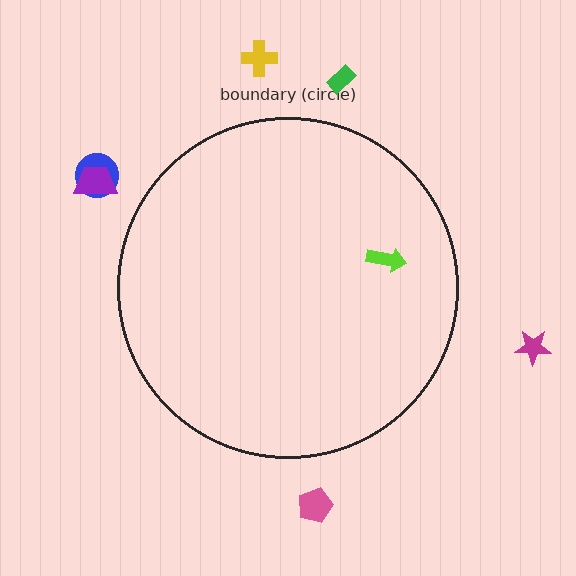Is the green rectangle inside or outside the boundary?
Outside.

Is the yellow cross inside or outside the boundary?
Outside.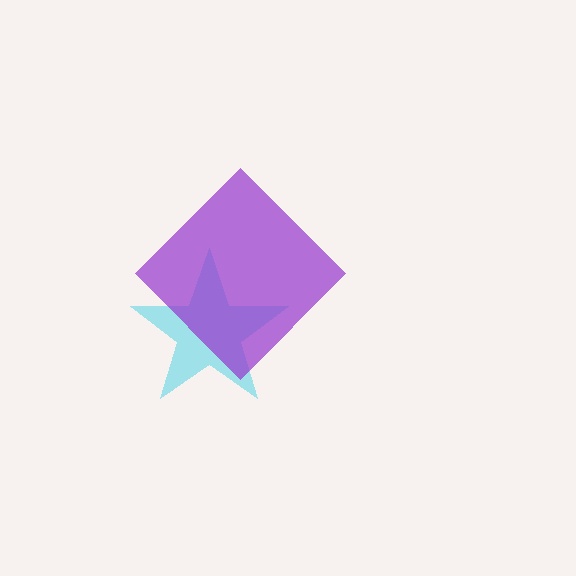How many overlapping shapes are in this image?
There are 2 overlapping shapes in the image.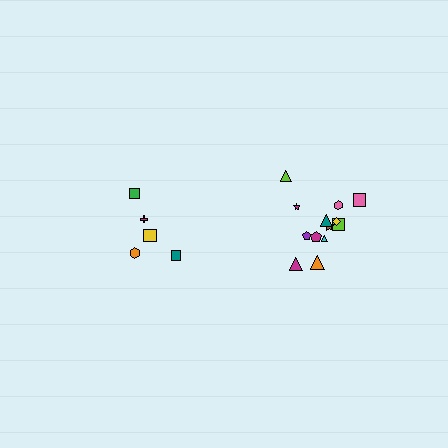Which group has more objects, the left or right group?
The right group.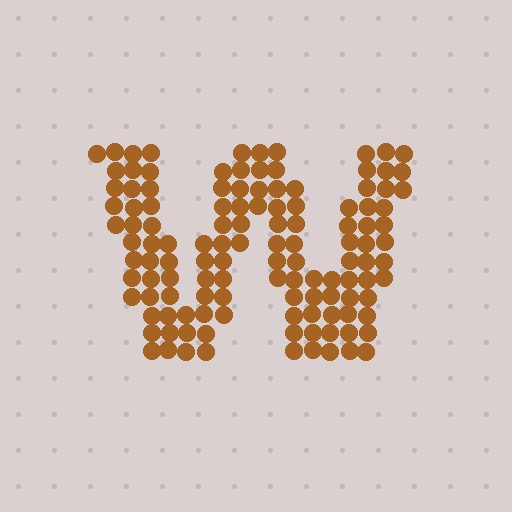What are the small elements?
The small elements are circles.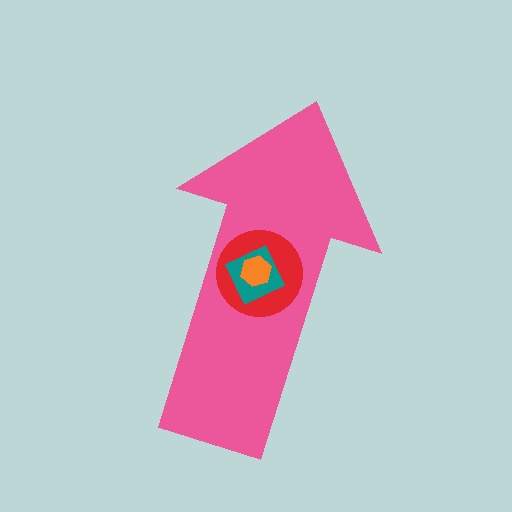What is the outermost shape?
The pink arrow.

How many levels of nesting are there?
4.